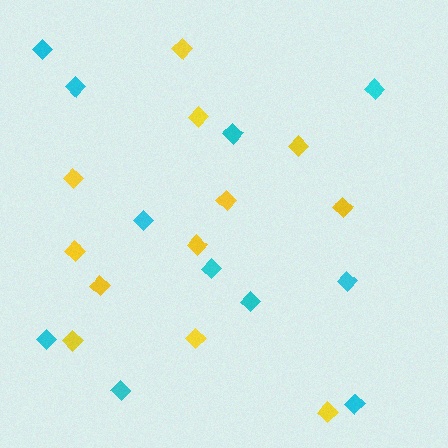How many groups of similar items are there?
There are 2 groups: one group of cyan diamonds (11) and one group of yellow diamonds (12).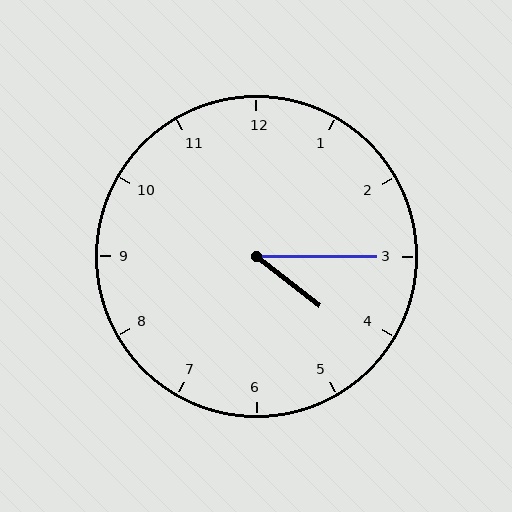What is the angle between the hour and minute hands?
Approximately 38 degrees.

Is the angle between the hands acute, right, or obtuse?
It is acute.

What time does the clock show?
4:15.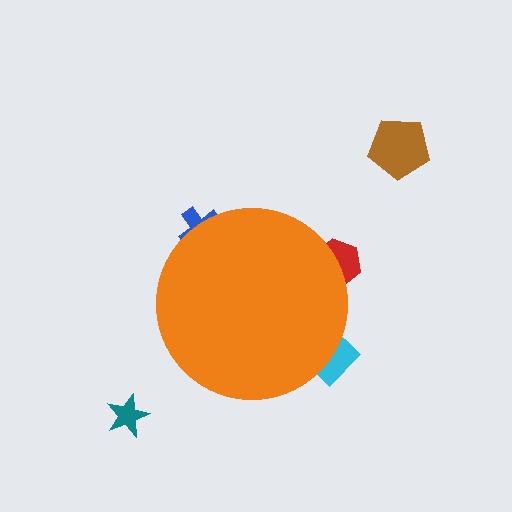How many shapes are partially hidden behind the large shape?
3 shapes are partially hidden.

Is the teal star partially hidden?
No, the teal star is fully visible.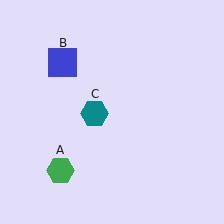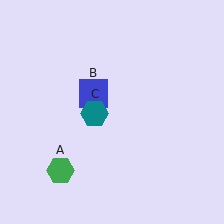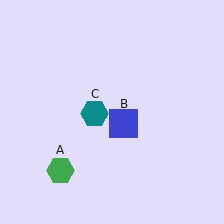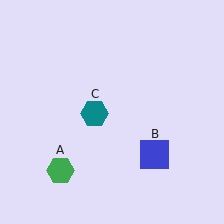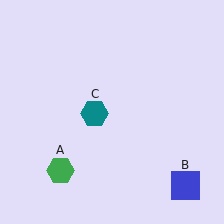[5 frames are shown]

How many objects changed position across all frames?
1 object changed position: blue square (object B).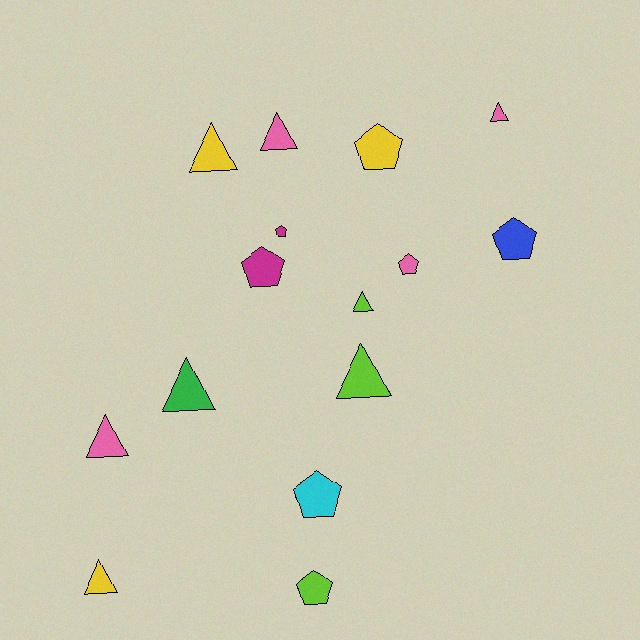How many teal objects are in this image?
There are no teal objects.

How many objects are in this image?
There are 15 objects.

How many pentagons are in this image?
There are 7 pentagons.